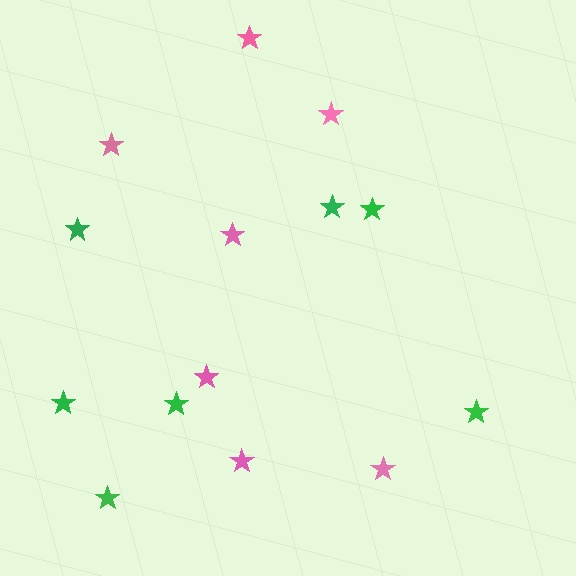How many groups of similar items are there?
There are 2 groups: one group of green stars (7) and one group of pink stars (7).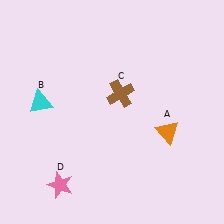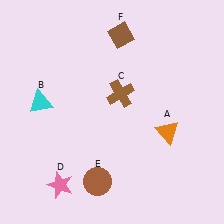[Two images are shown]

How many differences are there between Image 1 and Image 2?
There are 2 differences between the two images.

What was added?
A brown circle (E), a brown diamond (F) were added in Image 2.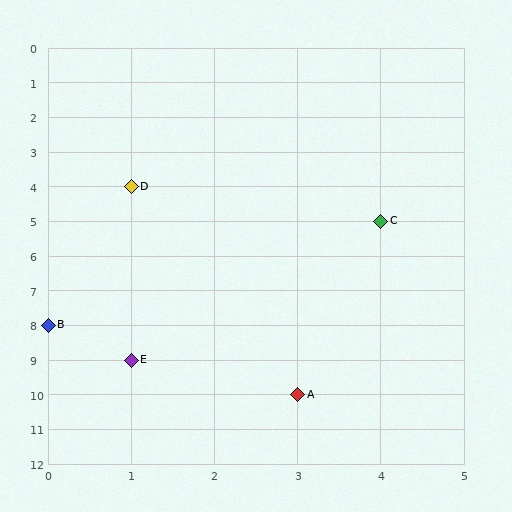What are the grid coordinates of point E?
Point E is at grid coordinates (1, 9).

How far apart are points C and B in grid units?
Points C and B are 4 columns and 3 rows apart (about 5.0 grid units diagonally).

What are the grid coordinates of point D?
Point D is at grid coordinates (1, 4).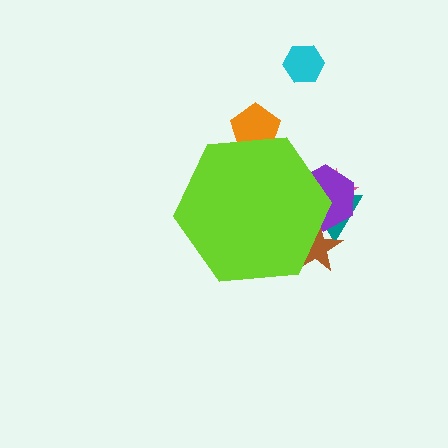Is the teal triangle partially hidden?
Yes, the teal triangle is partially hidden behind the lime hexagon.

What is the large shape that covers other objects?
A lime hexagon.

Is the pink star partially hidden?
Yes, the pink star is partially hidden behind the lime hexagon.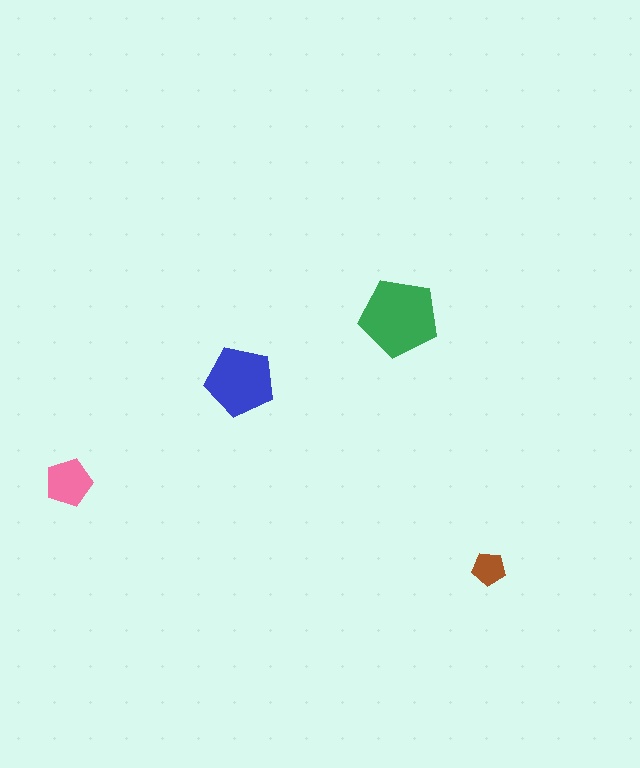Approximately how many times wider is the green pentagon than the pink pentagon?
About 1.5 times wider.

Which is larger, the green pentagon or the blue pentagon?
The green one.